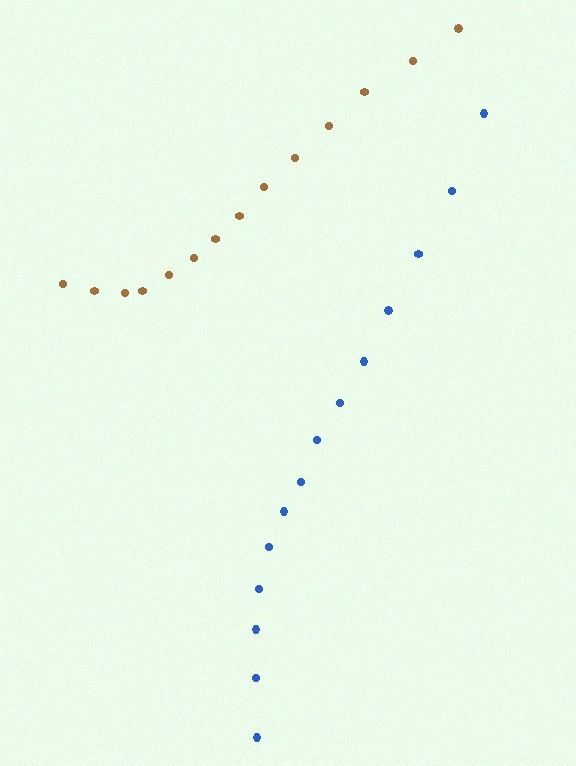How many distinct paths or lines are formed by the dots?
There are 2 distinct paths.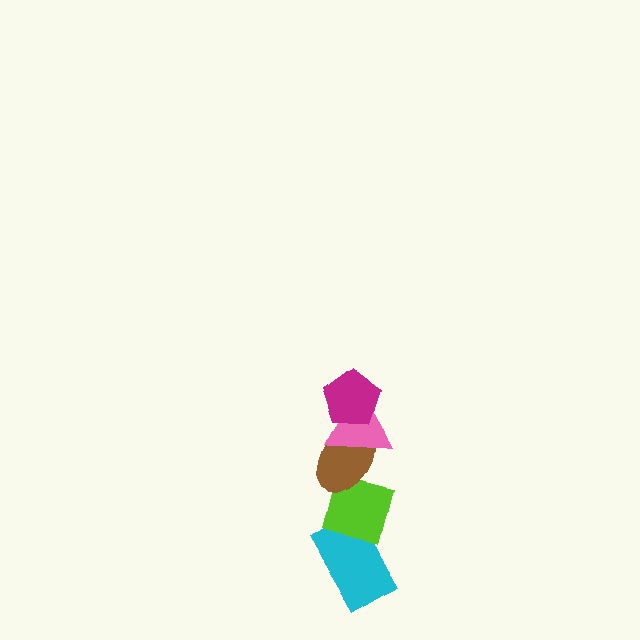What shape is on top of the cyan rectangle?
The lime square is on top of the cyan rectangle.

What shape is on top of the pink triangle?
The magenta pentagon is on top of the pink triangle.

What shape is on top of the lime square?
The brown ellipse is on top of the lime square.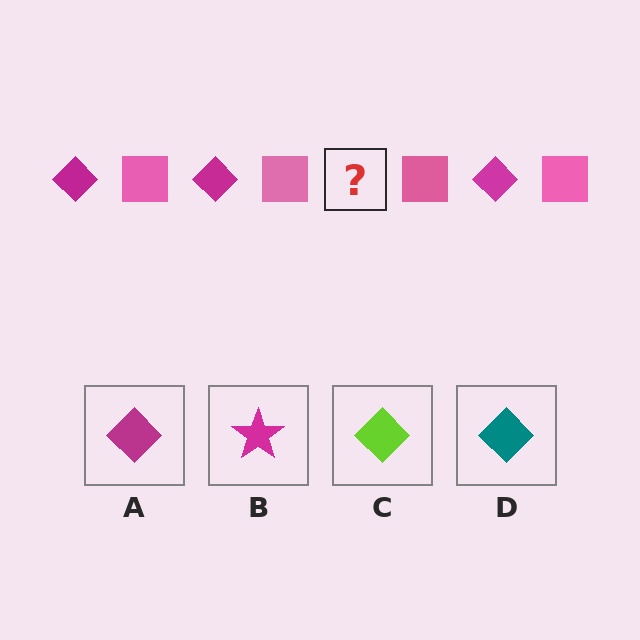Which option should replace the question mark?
Option A.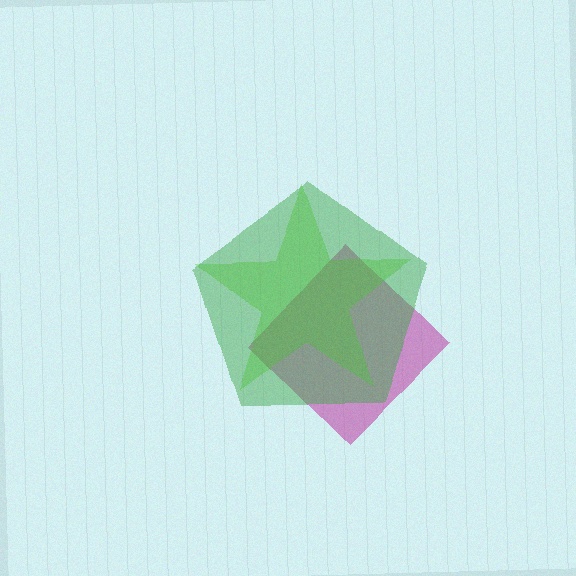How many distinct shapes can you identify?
There are 3 distinct shapes: a magenta diamond, a lime star, a green pentagon.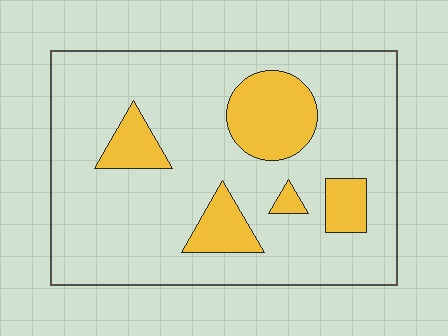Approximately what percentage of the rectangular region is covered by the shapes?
Approximately 20%.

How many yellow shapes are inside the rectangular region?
5.